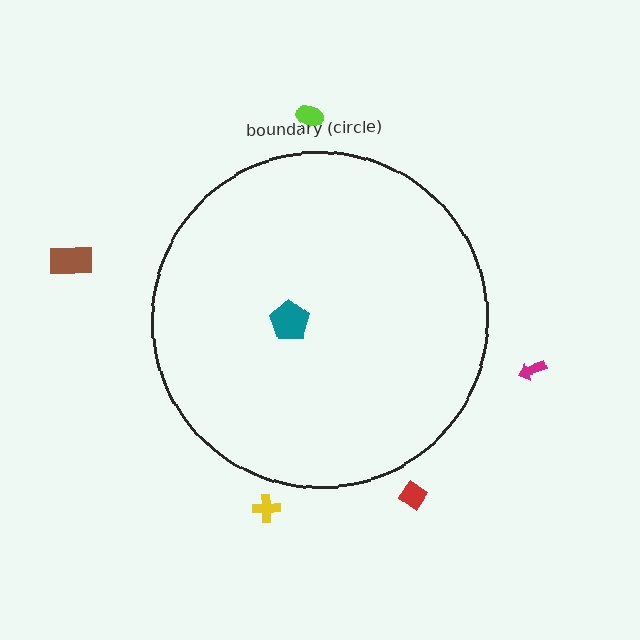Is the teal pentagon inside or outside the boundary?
Inside.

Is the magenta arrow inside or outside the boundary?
Outside.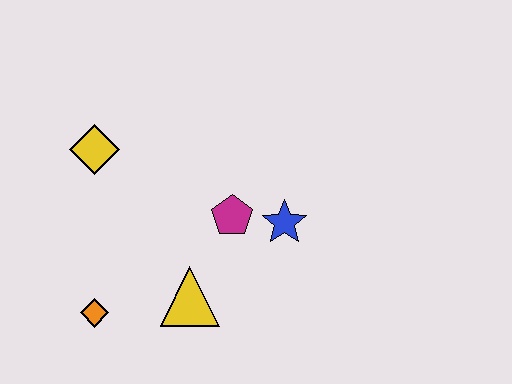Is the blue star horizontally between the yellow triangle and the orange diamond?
No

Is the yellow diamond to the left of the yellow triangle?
Yes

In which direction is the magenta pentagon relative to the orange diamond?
The magenta pentagon is to the right of the orange diamond.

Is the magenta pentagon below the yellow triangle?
No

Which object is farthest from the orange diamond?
The blue star is farthest from the orange diamond.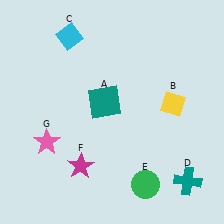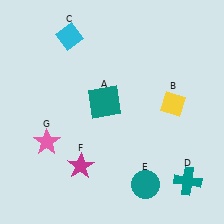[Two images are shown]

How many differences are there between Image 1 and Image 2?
There is 1 difference between the two images.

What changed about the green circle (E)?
In Image 1, E is green. In Image 2, it changed to teal.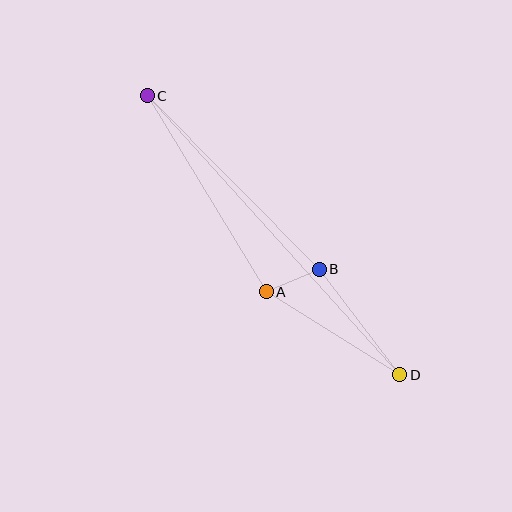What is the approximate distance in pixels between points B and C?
The distance between B and C is approximately 244 pixels.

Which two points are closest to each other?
Points A and B are closest to each other.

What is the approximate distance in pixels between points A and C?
The distance between A and C is approximately 229 pixels.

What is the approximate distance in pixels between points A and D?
The distance between A and D is approximately 157 pixels.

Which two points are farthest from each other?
Points C and D are farthest from each other.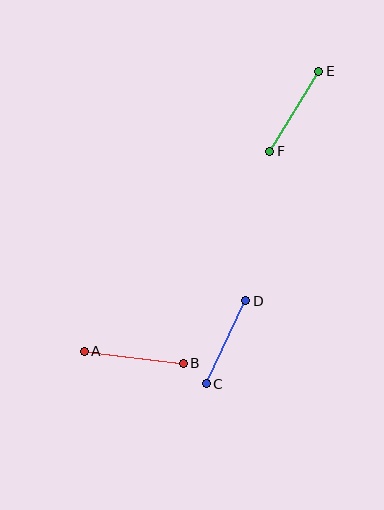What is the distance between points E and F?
The distance is approximately 94 pixels.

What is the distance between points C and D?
The distance is approximately 92 pixels.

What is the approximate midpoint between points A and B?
The midpoint is at approximately (134, 357) pixels.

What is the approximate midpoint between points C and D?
The midpoint is at approximately (226, 342) pixels.